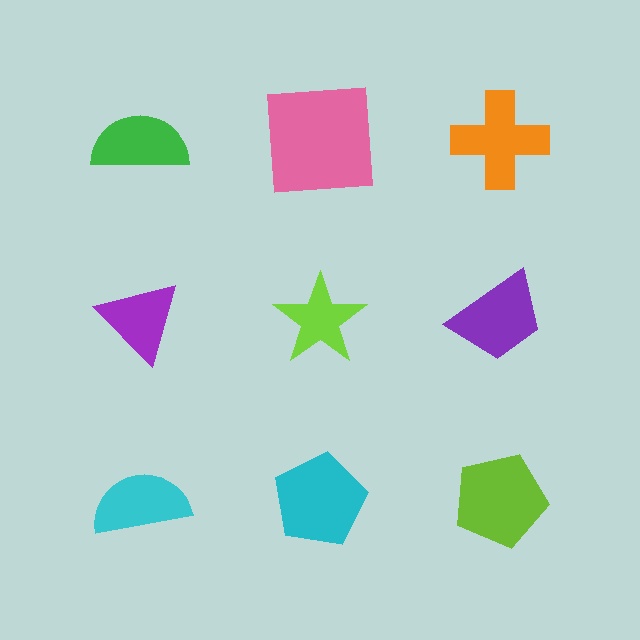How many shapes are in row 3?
3 shapes.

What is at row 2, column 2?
A lime star.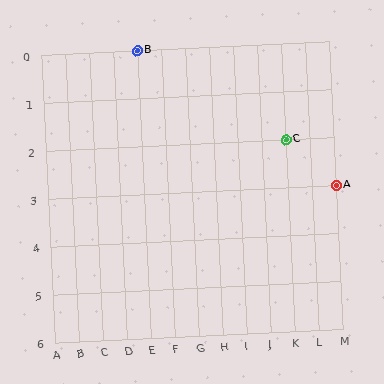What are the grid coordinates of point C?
Point C is at grid coordinates (K, 2).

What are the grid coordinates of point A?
Point A is at grid coordinates (M, 3).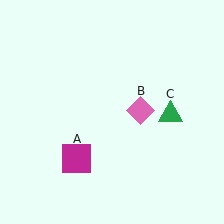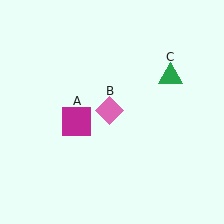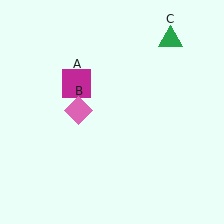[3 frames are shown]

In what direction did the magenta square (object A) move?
The magenta square (object A) moved up.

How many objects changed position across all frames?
3 objects changed position: magenta square (object A), pink diamond (object B), green triangle (object C).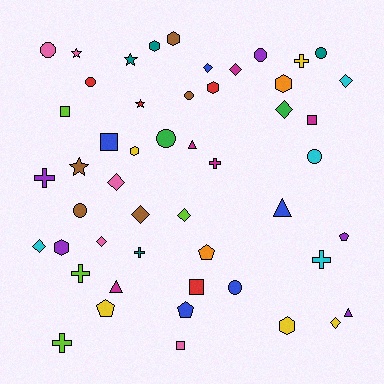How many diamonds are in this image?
There are 10 diamonds.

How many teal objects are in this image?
There are 4 teal objects.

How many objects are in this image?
There are 50 objects.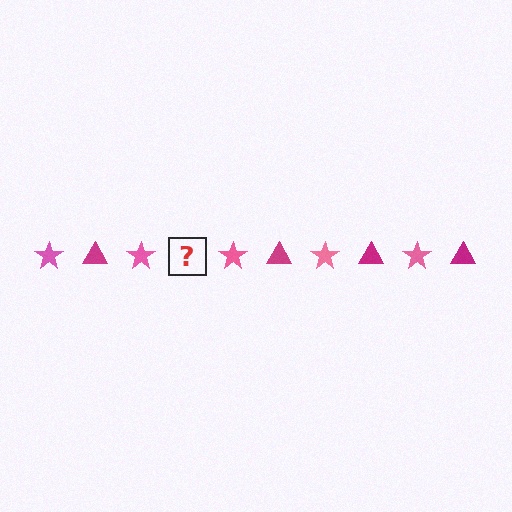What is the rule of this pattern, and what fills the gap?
The rule is that the pattern alternates between pink star and magenta triangle. The gap should be filled with a magenta triangle.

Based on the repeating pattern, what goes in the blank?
The blank should be a magenta triangle.